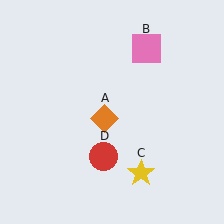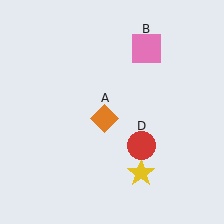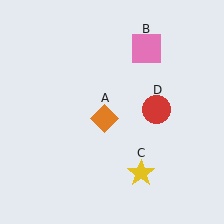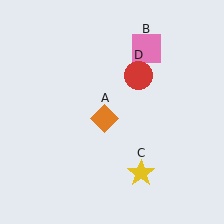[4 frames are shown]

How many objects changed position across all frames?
1 object changed position: red circle (object D).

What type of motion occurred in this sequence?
The red circle (object D) rotated counterclockwise around the center of the scene.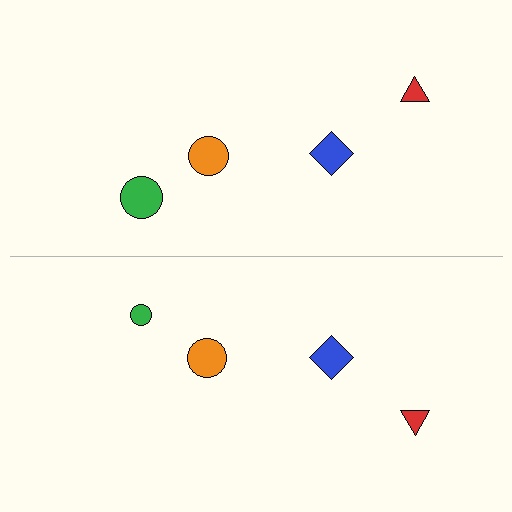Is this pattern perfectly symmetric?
No, the pattern is not perfectly symmetric. The green circle on the bottom side has a different size than its mirror counterpart.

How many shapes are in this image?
There are 8 shapes in this image.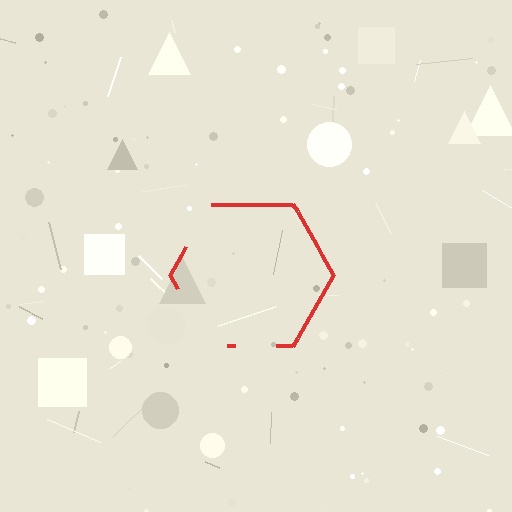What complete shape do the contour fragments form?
The contour fragments form a hexagon.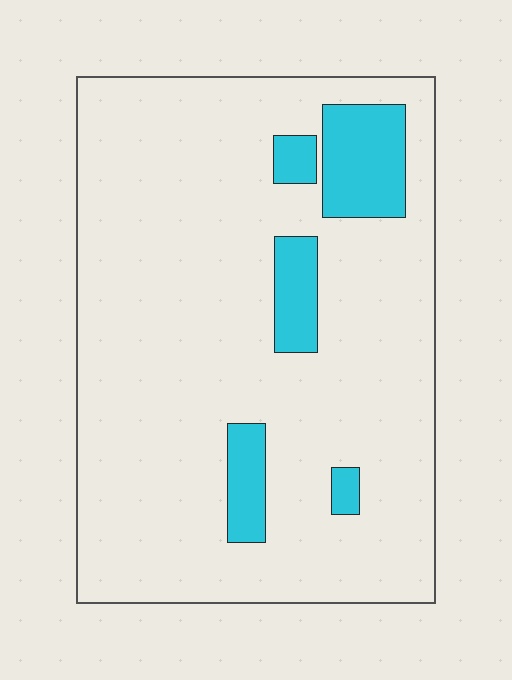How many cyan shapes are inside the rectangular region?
5.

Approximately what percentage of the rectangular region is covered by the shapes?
Approximately 10%.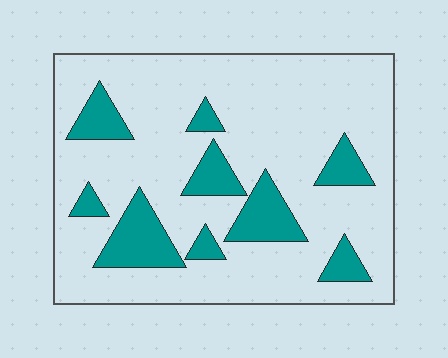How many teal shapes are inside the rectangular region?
9.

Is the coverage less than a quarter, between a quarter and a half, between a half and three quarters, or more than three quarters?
Less than a quarter.